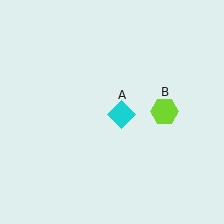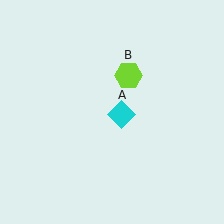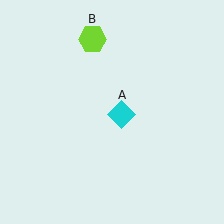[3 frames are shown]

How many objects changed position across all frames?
1 object changed position: lime hexagon (object B).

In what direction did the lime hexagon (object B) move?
The lime hexagon (object B) moved up and to the left.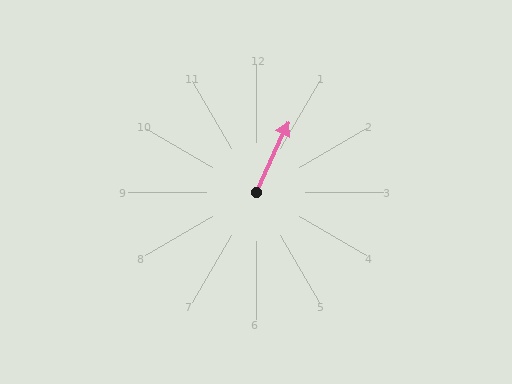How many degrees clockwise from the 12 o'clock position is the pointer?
Approximately 24 degrees.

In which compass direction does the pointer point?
Northeast.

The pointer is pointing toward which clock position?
Roughly 1 o'clock.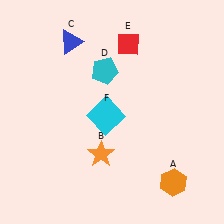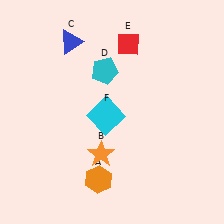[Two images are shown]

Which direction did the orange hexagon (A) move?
The orange hexagon (A) moved left.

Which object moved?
The orange hexagon (A) moved left.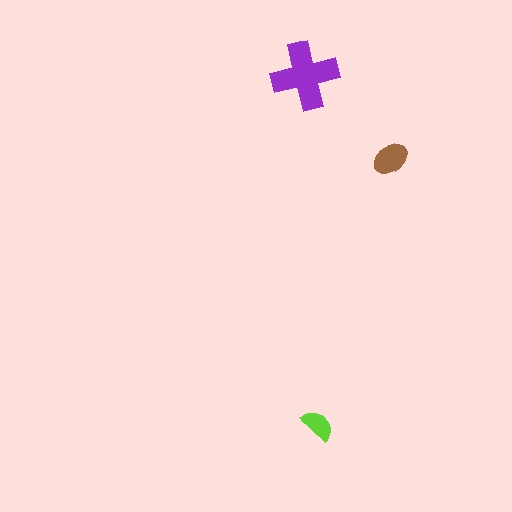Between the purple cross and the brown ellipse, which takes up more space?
The purple cross.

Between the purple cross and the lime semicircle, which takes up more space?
The purple cross.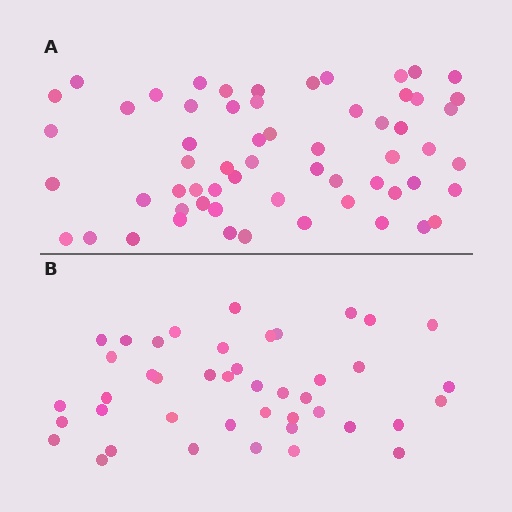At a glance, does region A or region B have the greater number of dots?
Region A (the top region) has more dots.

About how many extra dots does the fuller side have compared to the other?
Region A has approximately 15 more dots than region B.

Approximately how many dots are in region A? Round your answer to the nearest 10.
About 60 dots.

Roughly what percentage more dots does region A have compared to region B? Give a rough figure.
About 40% more.